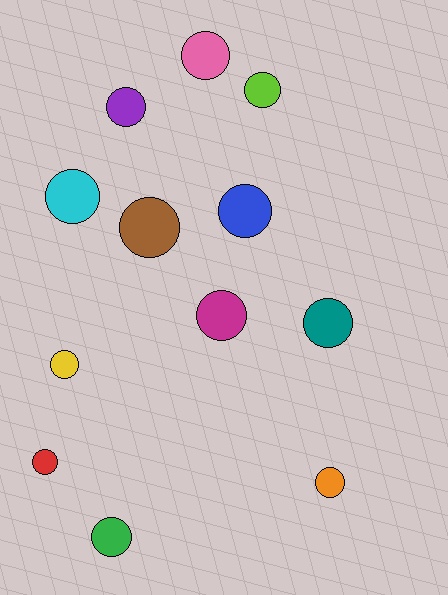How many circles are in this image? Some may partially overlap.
There are 12 circles.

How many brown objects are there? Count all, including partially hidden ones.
There is 1 brown object.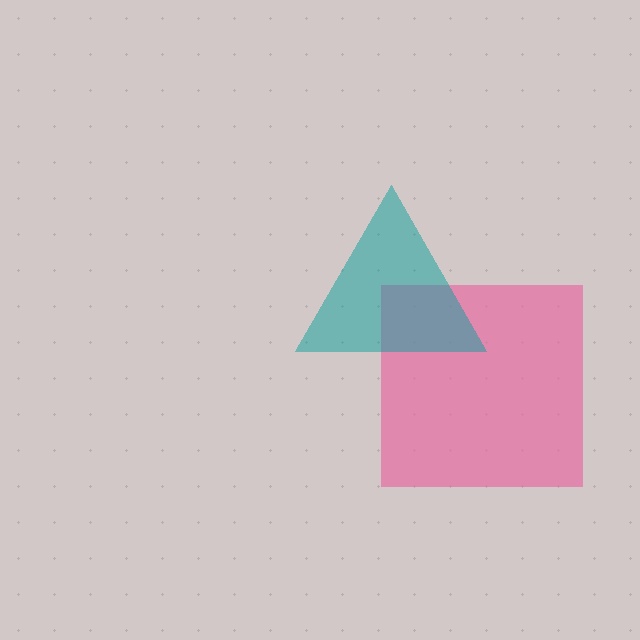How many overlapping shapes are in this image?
There are 2 overlapping shapes in the image.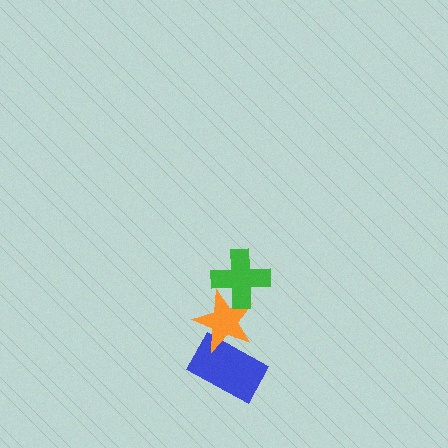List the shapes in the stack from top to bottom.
From top to bottom: the green cross, the orange star, the blue rectangle.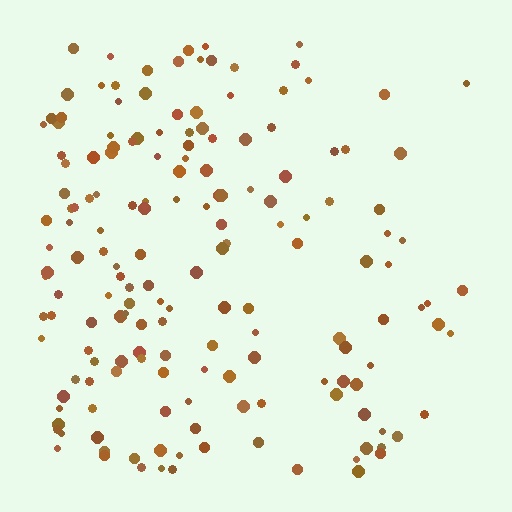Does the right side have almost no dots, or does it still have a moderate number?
Still a moderate number, just noticeably fewer than the left.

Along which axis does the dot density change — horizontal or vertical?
Horizontal.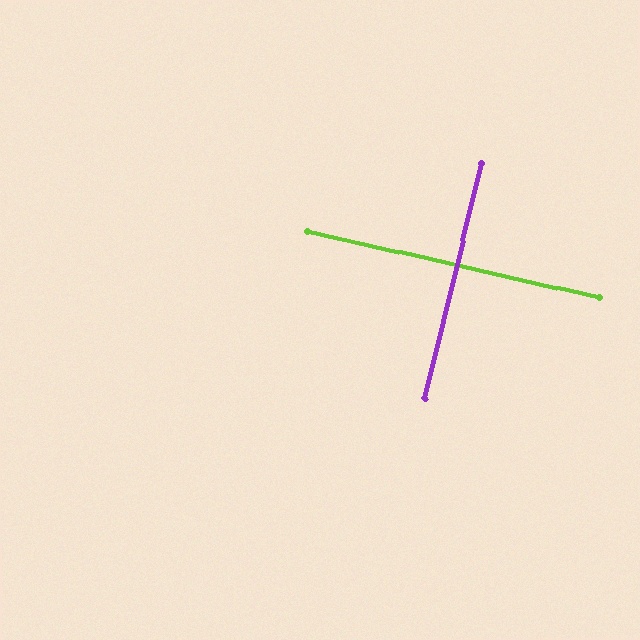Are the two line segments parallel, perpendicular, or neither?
Perpendicular — they meet at approximately 90°.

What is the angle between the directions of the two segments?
Approximately 90 degrees.